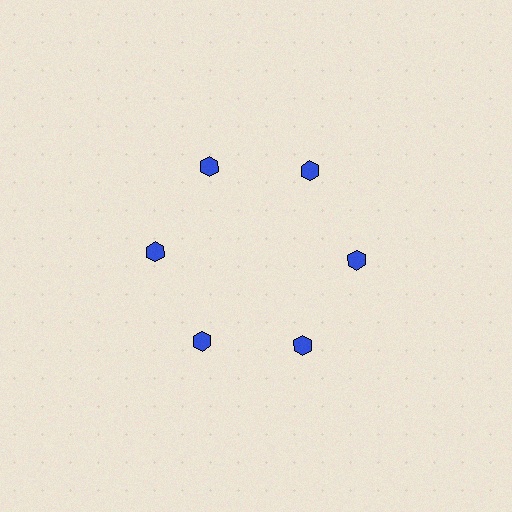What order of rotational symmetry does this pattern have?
This pattern has 6-fold rotational symmetry.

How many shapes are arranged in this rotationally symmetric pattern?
There are 6 shapes, arranged in 6 groups of 1.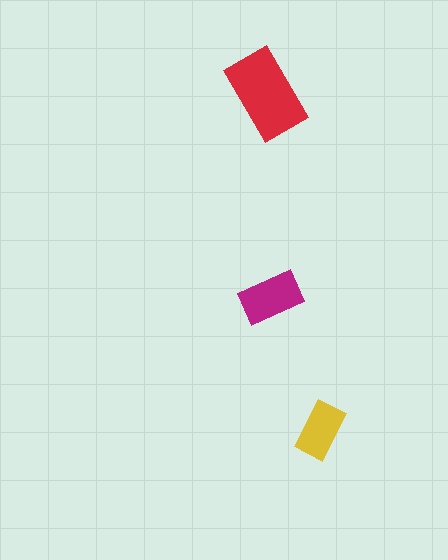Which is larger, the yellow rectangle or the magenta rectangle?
The magenta one.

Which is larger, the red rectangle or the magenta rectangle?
The red one.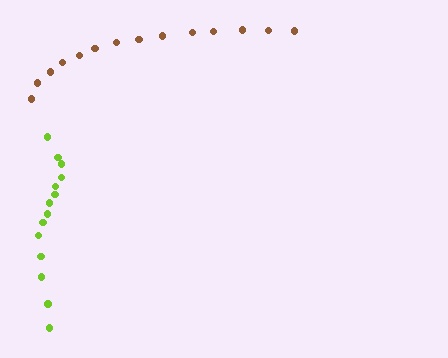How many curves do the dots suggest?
There are 2 distinct paths.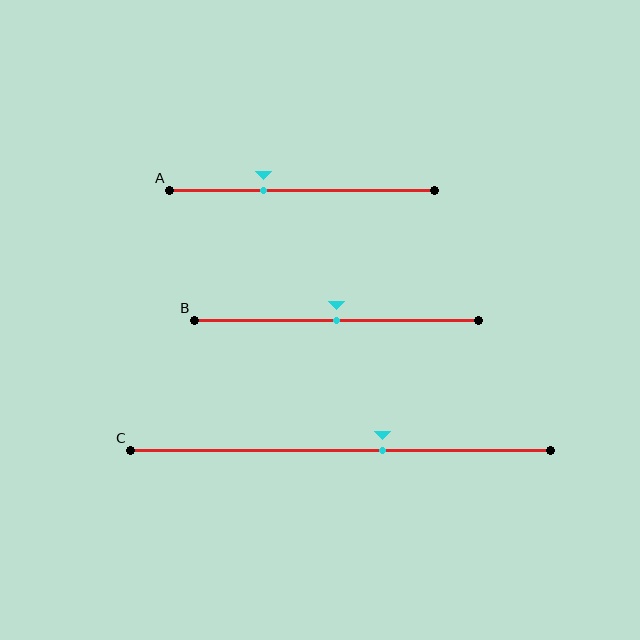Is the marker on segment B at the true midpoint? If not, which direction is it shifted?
Yes, the marker on segment B is at the true midpoint.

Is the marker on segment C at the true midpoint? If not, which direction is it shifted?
No, the marker on segment C is shifted to the right by about 10% of the segment length.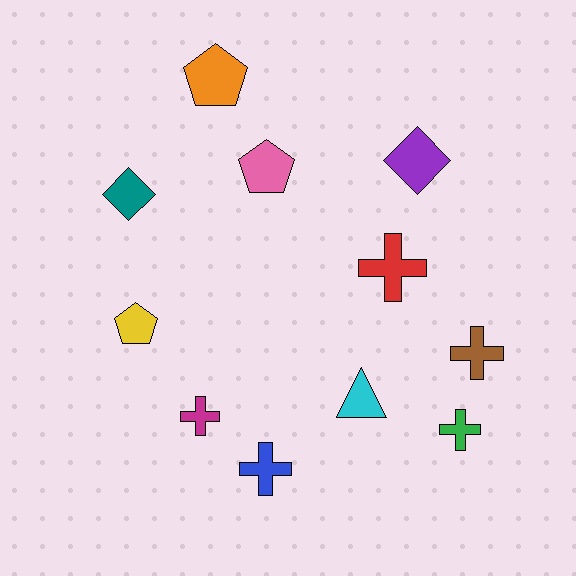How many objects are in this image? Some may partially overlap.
There are 11 objects.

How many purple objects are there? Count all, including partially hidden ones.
There is 1 purple object.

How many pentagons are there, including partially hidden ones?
There are 3 pentagons.